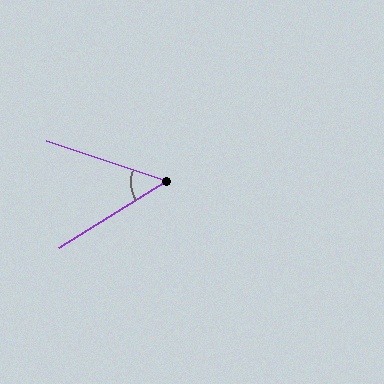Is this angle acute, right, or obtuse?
It is acute.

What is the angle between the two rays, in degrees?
Approximately 50 degrees.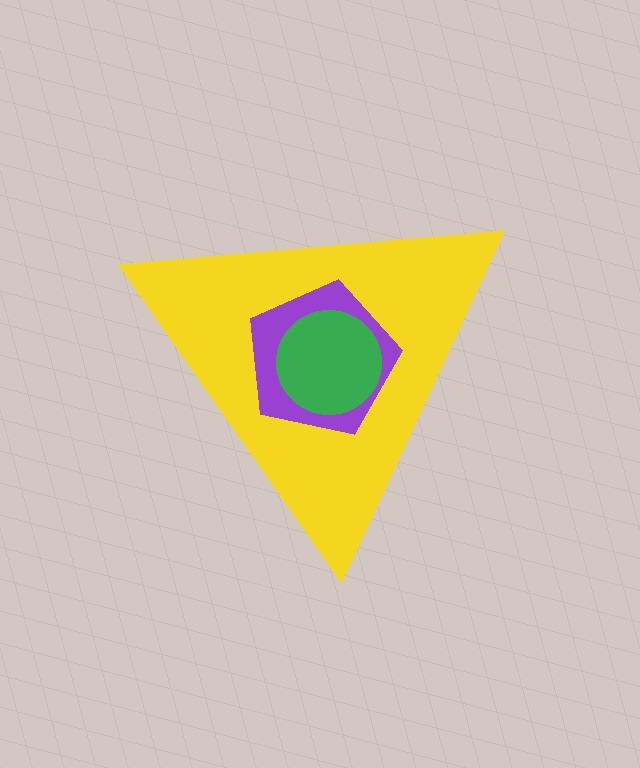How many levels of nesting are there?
3.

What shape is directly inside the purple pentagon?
The green circle.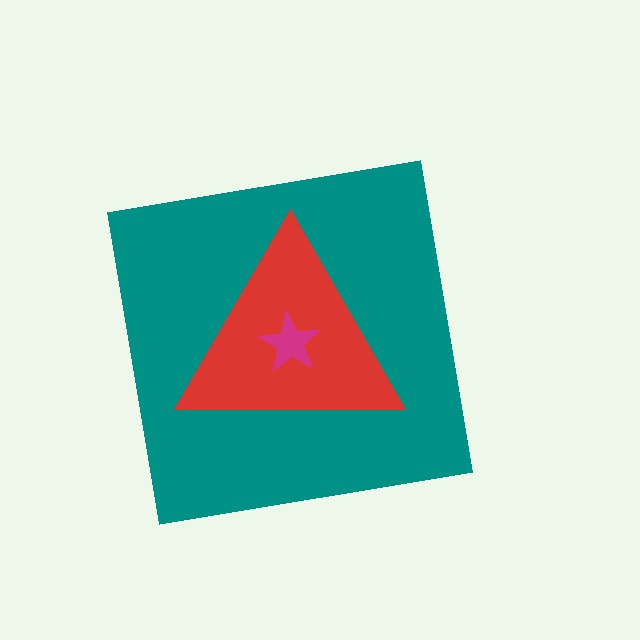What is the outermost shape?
The teal square.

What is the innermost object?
The magenta star.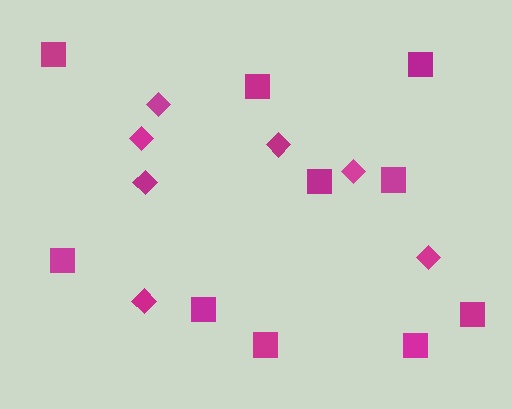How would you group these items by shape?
There are 2 groups: one group of diamonds (7) and one group of squares (10).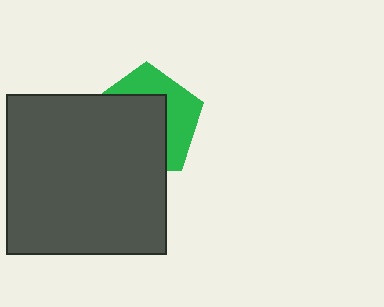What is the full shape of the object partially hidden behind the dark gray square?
The partially hidden object is a green pentagon.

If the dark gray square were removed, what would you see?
You would see the complete green pentagon.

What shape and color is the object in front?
The object in front is a dark gray square.